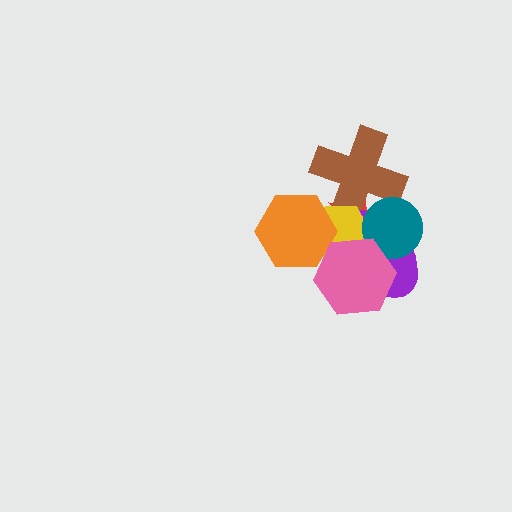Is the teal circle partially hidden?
Yes, it is partially covered by another shape.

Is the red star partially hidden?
Yes, it is partially covered by another shape.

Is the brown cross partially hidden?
Yes, it is partially covered by another shape.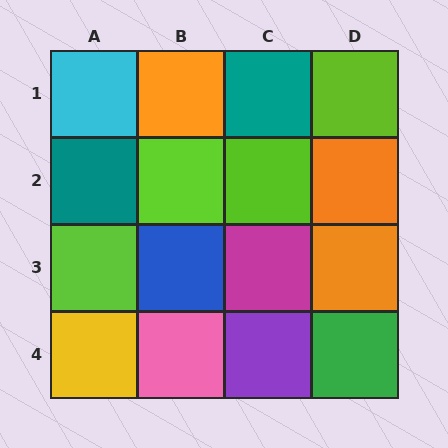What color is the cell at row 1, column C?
Teal.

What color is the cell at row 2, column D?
Orange.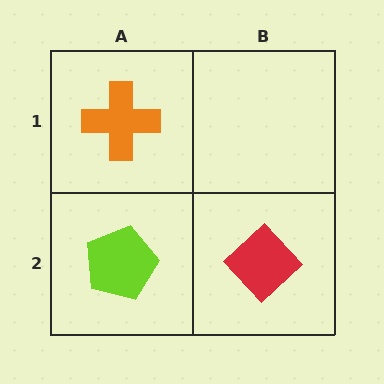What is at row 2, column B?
A red diamond.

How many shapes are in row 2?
2 shapes.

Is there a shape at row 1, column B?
No, that cell is empty.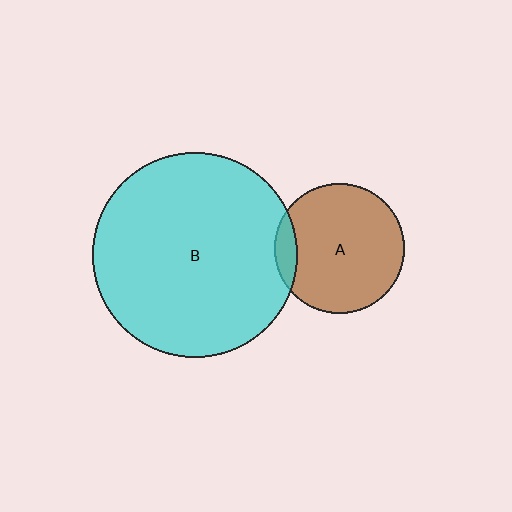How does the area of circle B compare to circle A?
Approximately 2.5 times.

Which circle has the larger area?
Circle B (cyan).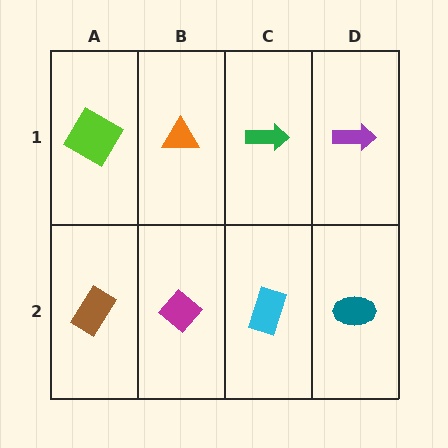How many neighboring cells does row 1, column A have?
2.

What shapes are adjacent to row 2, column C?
A green arrow (row 1, column C), a magenta diamond (row 2, column B), a teal ellipse (row 2, column D).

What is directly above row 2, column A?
A lime diamond.